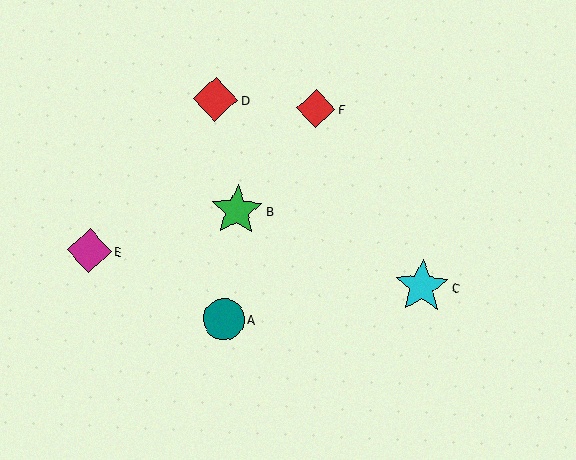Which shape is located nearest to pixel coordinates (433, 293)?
The cyan star (labeled C) at (422, 287) is nearest to that location.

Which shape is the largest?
The cyan star (labeled C) is the largest.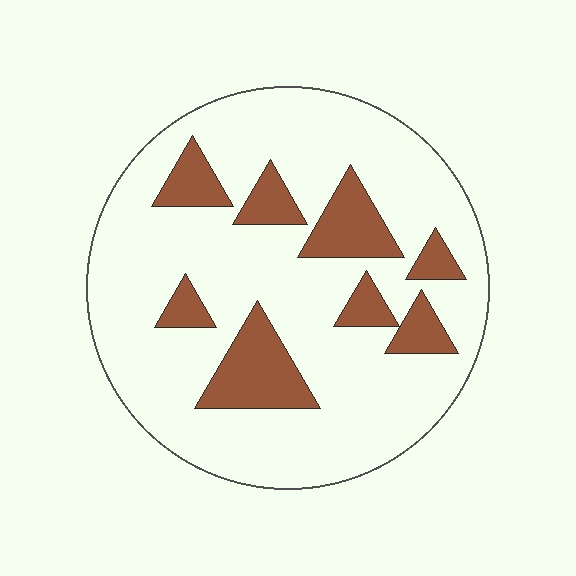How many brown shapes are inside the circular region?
8.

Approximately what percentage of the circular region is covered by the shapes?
Approximately 20%.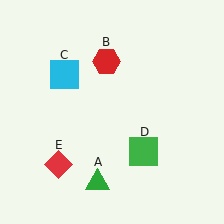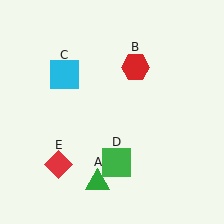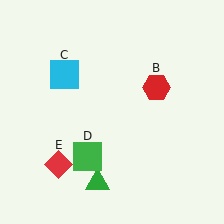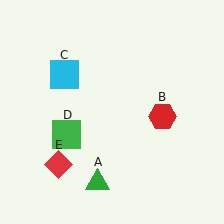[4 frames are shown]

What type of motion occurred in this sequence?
The red hexagon (object B), green square (object D) rotated clockwise around the center of the scene.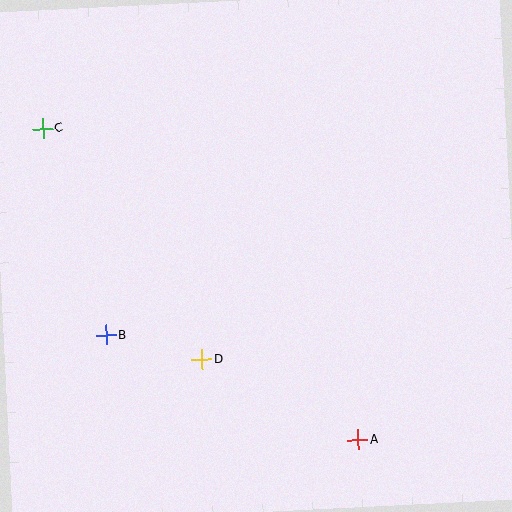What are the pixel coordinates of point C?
Point C is at (43, 129).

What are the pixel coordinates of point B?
Point B is at (106, 335).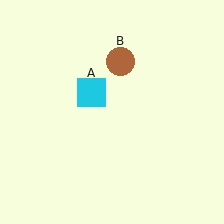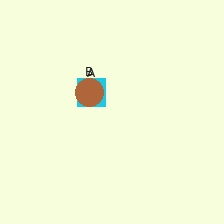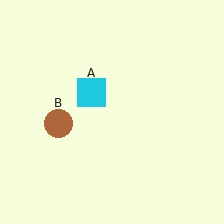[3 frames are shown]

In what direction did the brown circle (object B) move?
The brown circle (object B) moved down and to the left.